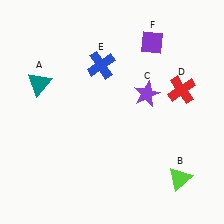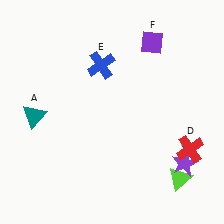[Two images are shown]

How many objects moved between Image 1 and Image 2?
3 objects moved between the two images.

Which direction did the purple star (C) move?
The purple star (C) moved down.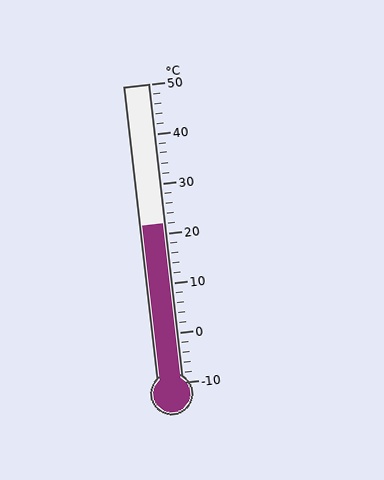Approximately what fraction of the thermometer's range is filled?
The thermometer is filled to approximately 55% of its range.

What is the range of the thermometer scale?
The thermometer scale ranges from -10°C to 50°C.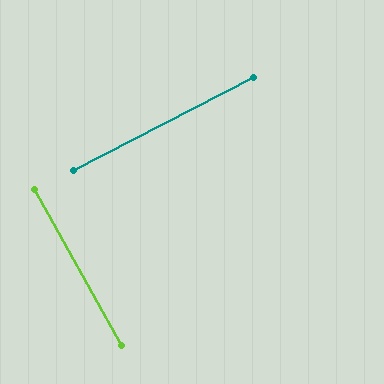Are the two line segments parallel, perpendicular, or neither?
Perpendicular — they meet at approximately 88°.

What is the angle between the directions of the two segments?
Approximately 88 degrees.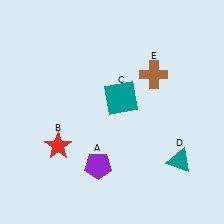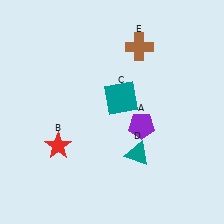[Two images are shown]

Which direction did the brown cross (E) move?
The brown cross (E) moved up.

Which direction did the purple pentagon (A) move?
The purple pentagon (A) moved right.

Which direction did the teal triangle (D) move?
The teal triangle (D) moved left.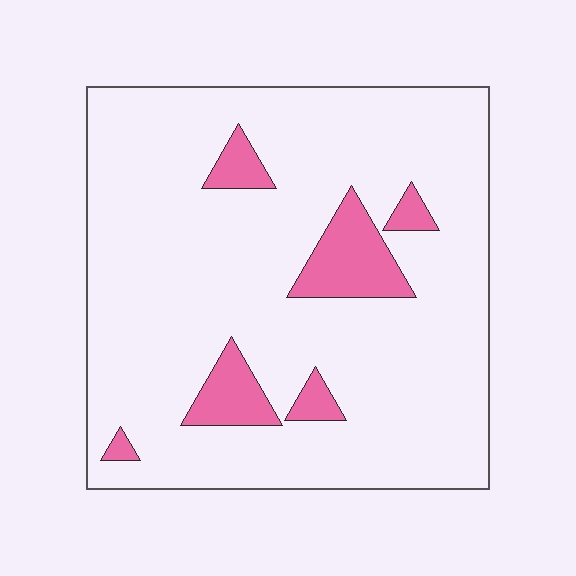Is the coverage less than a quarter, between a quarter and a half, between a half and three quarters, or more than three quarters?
Less than a quarter.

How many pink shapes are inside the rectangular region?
6.